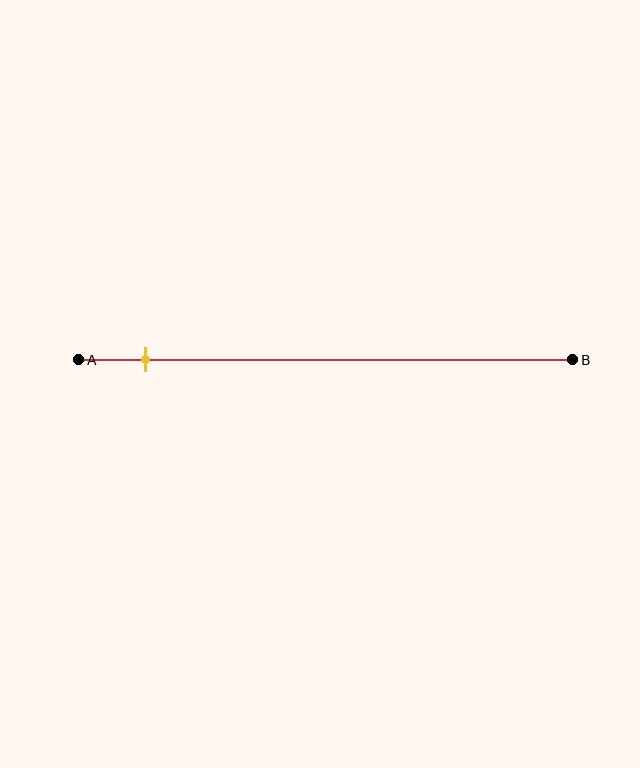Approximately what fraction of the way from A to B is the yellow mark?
The yellow mark is approximately 15% of the way from A to B.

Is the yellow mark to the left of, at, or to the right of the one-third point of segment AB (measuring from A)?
The yellow mark is to the left of the one-third point of segment AB.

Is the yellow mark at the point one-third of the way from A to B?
No, the mark is at about 15% from A, not at the 33% one-third point.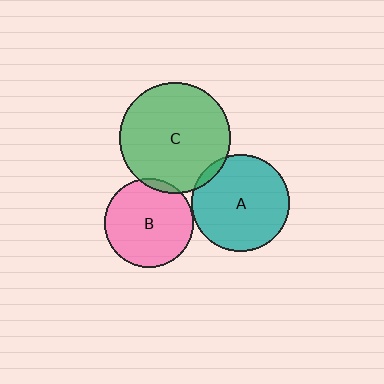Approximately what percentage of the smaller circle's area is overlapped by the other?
Approximately 5%.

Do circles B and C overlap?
Yes.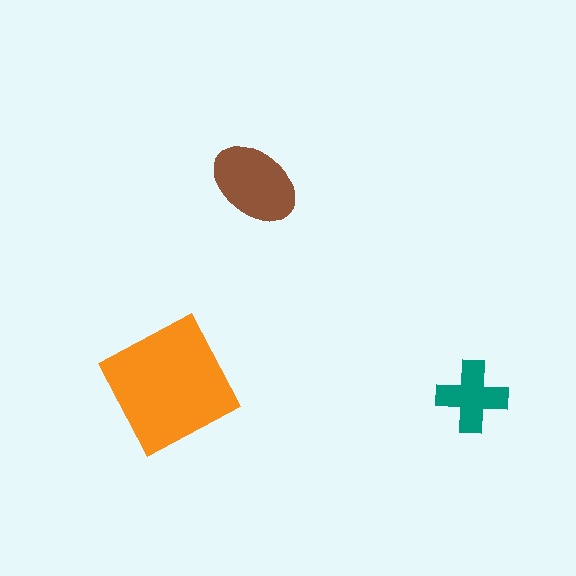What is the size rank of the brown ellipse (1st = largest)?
2nd.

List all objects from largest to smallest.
The orange square, the brown ellipse, the teal cross.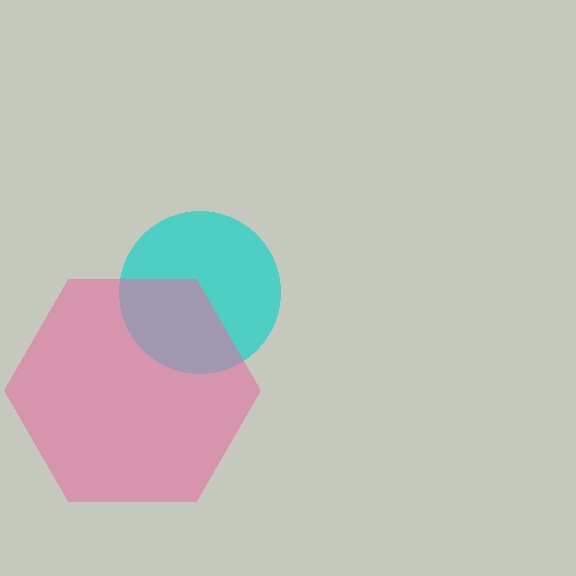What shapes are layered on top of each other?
The layered shapes are: a cyan circle, a pink hexagon.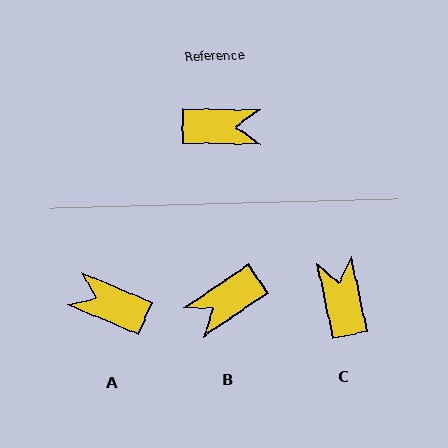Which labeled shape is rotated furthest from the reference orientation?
A, about 157 degrees away.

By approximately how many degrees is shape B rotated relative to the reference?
Approximately 146 degrees clockwise.